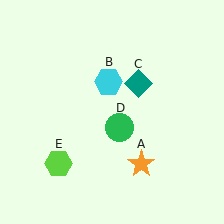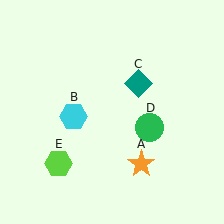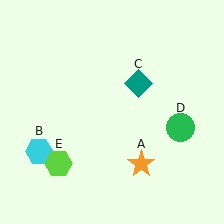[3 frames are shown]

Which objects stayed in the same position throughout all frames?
Orange star (object A) and teal diamond (object C) and lime hexagon (object E) remained stationary.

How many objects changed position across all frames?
2 objects changed position: cyan hexagon (object B), green circle (object D).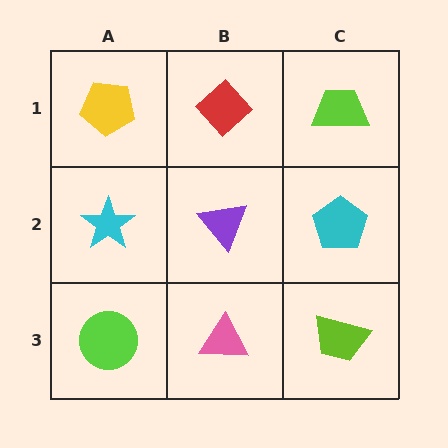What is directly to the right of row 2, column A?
A purple triangle.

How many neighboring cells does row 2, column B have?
4.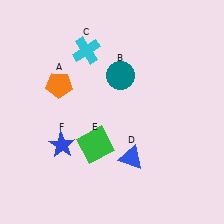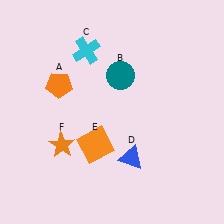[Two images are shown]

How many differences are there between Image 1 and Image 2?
There are 2 differences between the two images.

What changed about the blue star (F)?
In Image 1, F is blue. In Image 2, it changed to orange.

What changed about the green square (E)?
In Image 1, E is green. In Image 2, it changed to orange.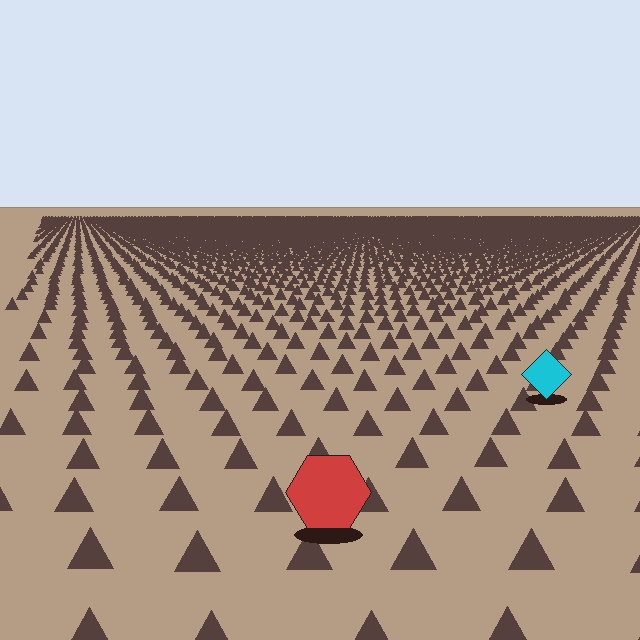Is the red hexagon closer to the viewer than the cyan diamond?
Yes. The red hexagon is closer — you can tell from the texture gradient: the ground texture is coarser near it.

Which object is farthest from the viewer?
The cyan diamond is farthest from the viewer. It appears smaller and the ground texture around it is denser.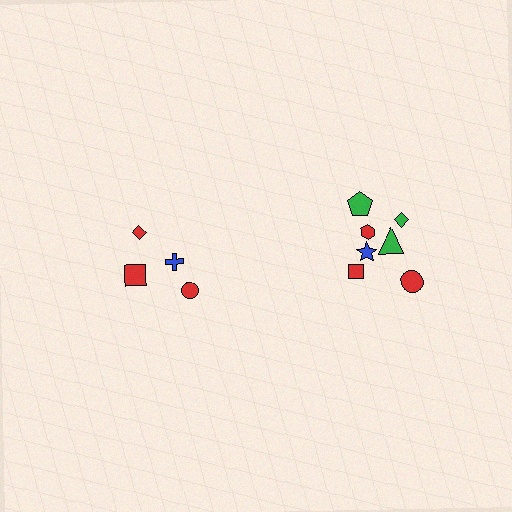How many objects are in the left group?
There are 4 objects.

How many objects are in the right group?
There are 7 objects.